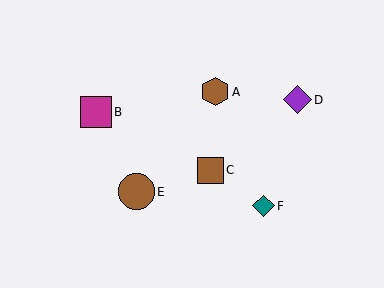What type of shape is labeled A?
Shape A is a brown hexagon.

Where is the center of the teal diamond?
The center of the teal diamond is at (263, 206).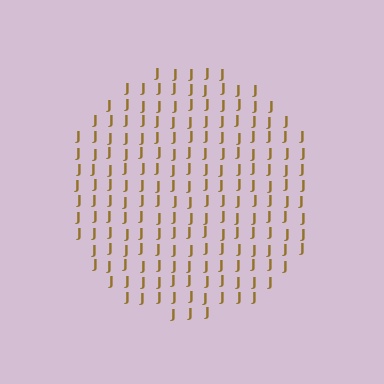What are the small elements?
The small elements are letter J's.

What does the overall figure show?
The overall figure shows a circle.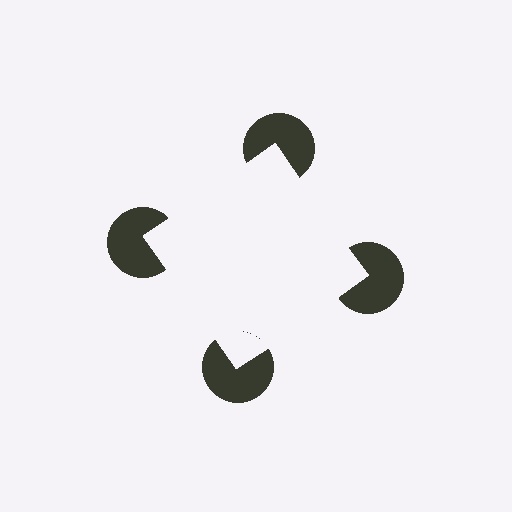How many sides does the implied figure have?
4 sides.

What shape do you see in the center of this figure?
An illusory square — its edges are inferred from the aligned wedge cuts in the pac-man discs, not physically drawn.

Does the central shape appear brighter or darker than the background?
It typically appears slightly brighter than the background, even though no actual brightness change is drawn.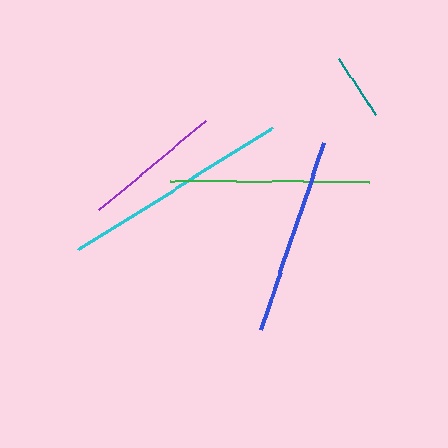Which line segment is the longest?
The cyan line is the longest at approximately 228 pixels.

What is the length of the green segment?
The green segment is approximately 199 pixels long.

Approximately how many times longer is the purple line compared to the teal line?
The purple line is approximately 2.1 times the length of the teal line.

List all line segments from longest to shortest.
From longest to shortest: cyan, green, blue, purple, teal.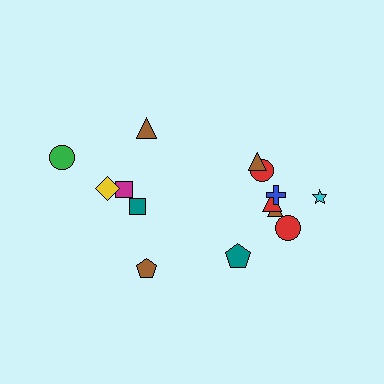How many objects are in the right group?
There are 8 objects.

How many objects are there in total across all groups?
There are 14 objects.